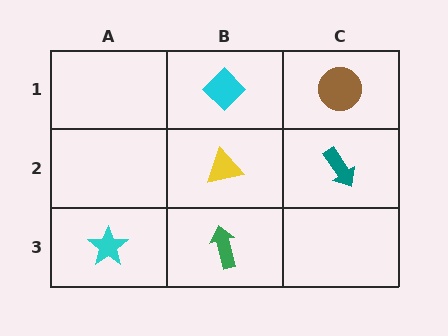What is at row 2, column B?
A yellow triangle.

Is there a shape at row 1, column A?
No, that cell is empty.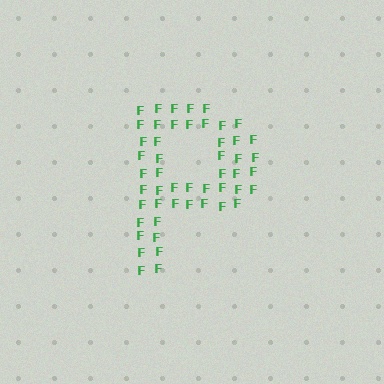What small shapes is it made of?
It is made of small letter F's.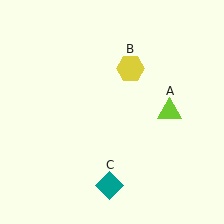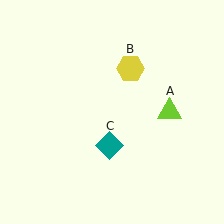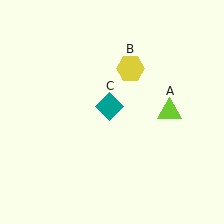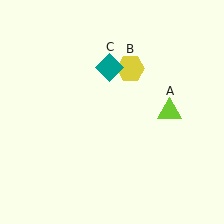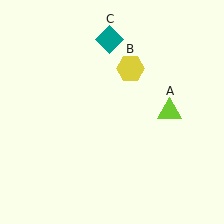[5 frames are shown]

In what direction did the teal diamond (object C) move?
The teal diamond (object C) moved up.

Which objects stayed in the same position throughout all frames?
Lime triangle (object A) and yellow hexagon (object B) remained stationary.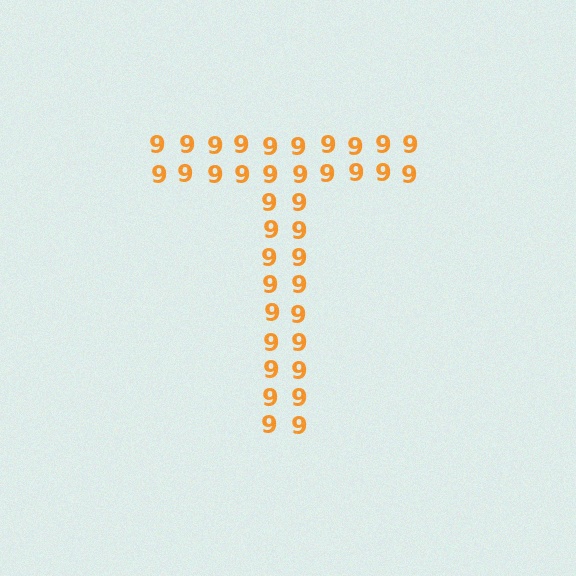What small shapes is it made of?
It is made of small digit 9's.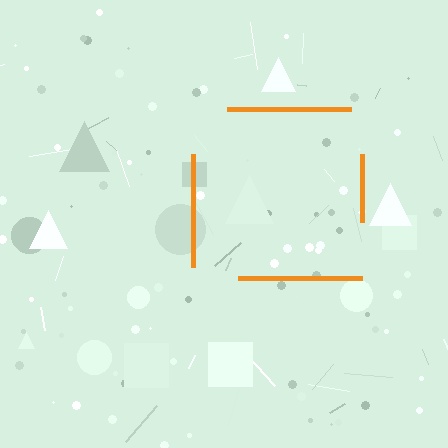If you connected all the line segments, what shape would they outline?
They would outline a square.